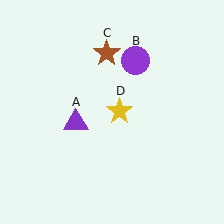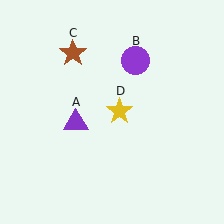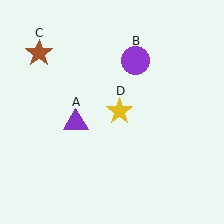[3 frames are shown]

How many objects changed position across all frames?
1 object changed position: brown star (object C).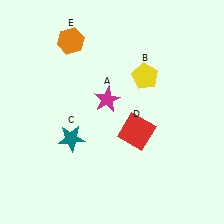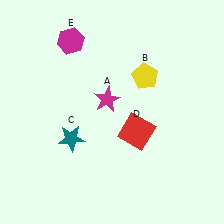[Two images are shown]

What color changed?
The hexagon (E) changed from orange in Image 1 to magenta in Image 2.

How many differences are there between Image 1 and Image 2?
There is 1 difference between the two images.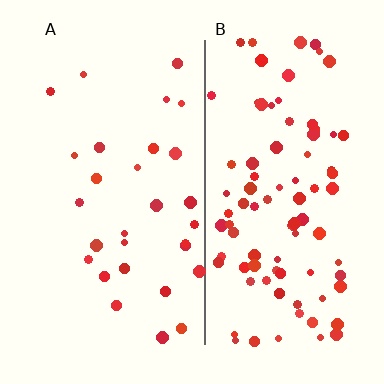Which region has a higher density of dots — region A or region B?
B (the right).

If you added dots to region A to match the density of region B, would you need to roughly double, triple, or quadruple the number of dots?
Approximately triple.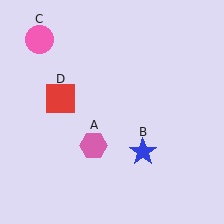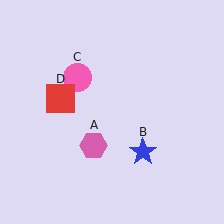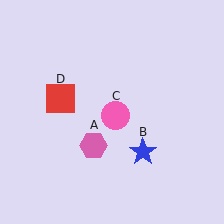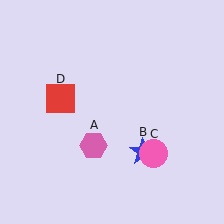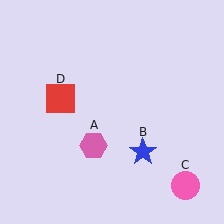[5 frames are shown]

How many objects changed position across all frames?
1 object changed position: pink circle (object C).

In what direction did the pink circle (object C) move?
The pink circle (object C) moved down and to the right.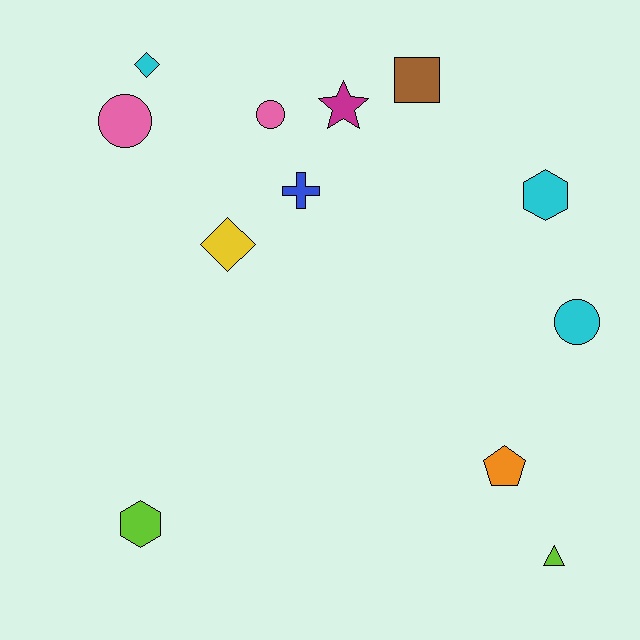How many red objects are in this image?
There are no red objects.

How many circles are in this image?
There are 3 circles.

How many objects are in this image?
There are 12 objects.